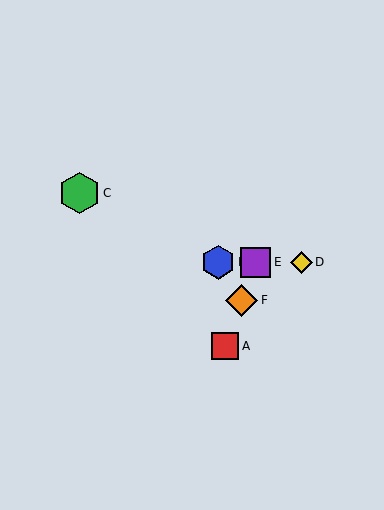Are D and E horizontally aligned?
Yes, both are at y≈262.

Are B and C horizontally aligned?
No, B is at y≈262 and C is at y≈193.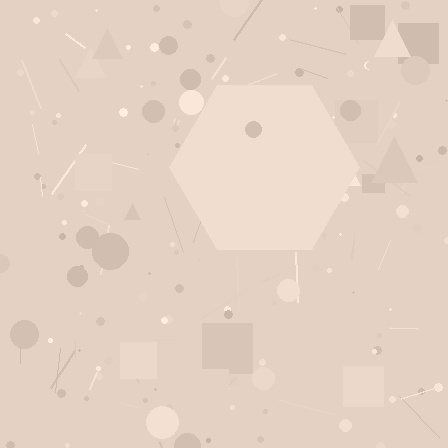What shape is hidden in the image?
A hexagon is hidden in the image.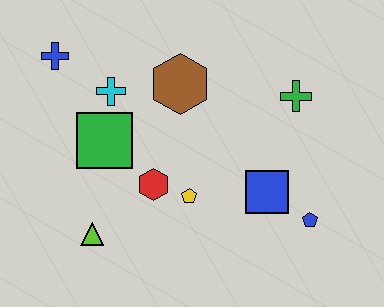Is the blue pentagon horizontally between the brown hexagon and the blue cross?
No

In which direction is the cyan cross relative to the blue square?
The cyan cross is to the left of the blue square.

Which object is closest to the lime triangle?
The red hexagon is closest to the lime triangle.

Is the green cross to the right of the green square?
Yes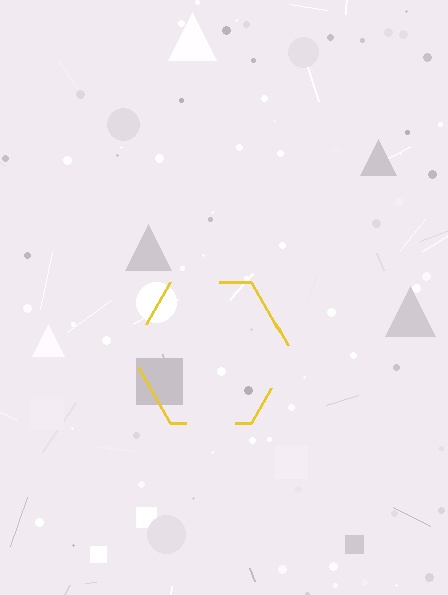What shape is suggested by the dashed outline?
The dashed outline suggests a hexagon.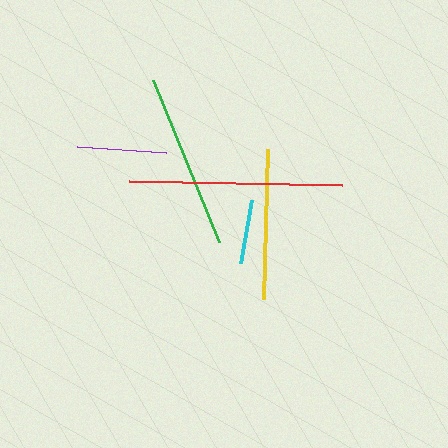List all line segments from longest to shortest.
From longest to shortest: red, green, yellow, purple, cyan.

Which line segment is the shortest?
The cyan line is the shortest at approximately 65 pixels.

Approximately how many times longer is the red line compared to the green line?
The red line is approximately 1.2 times the length of the green line.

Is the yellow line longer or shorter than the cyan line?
The yellow line is longer than the cyan line.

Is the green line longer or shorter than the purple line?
The green line is longer than the purple line.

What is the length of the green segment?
The green segment is approximately 175 pixels long.